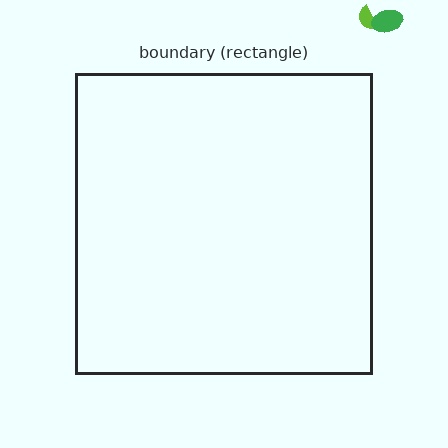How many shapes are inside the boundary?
0 inside, 2 outside.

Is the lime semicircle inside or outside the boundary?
Outside.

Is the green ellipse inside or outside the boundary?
Outside.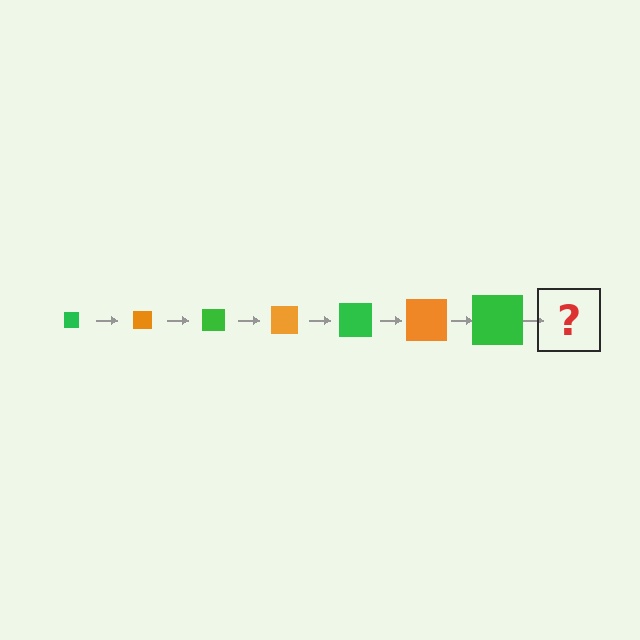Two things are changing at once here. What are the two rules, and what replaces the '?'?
The two rules are that the square grows larger each step and the color cycles through green and orange. The '?' should be an orange square, larger than the previous one.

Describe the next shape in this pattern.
It should be an orange square, larger than the previous one.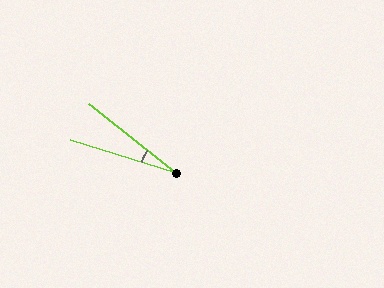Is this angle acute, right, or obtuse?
It is acute.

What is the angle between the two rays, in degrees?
Approximately 21 degrees.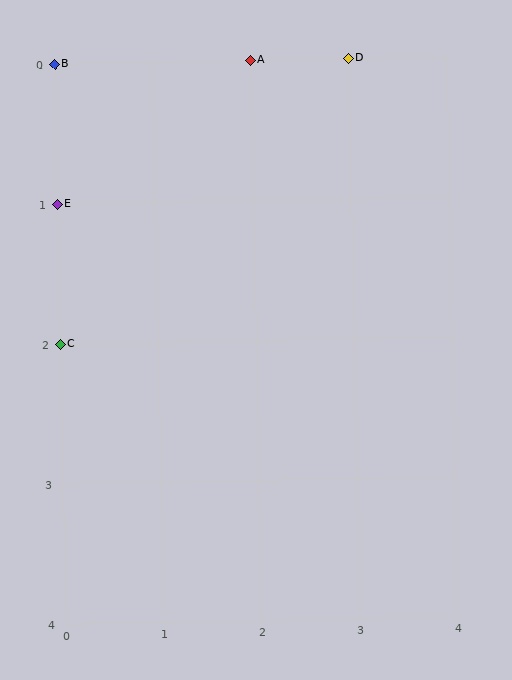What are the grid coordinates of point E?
Point E is at grid coordinates (0, 1).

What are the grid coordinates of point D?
Point D is at grid coordinates (3, 0).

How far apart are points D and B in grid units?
Points D and B are 3 columns apart.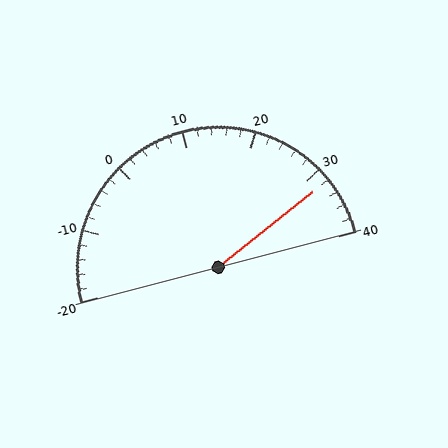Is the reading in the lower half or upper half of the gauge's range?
The reading is in the upper half of the range (-20 to 40).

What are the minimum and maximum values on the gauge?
The gauge ranges from -20 to 40.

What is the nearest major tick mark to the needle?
The nearest major tick mark is 30.